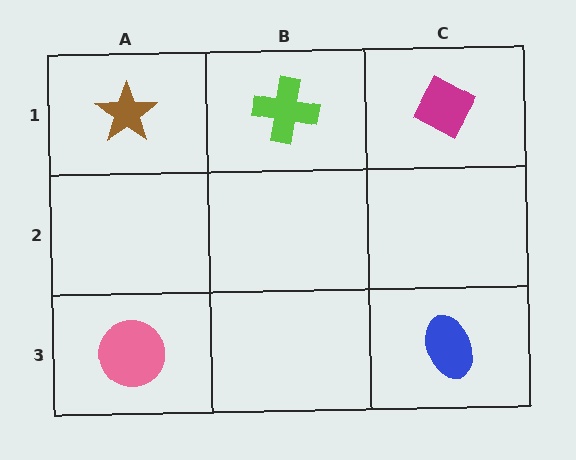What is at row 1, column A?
A brown star.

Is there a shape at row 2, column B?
No, that cell is empty.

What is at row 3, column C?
A blue ellipse.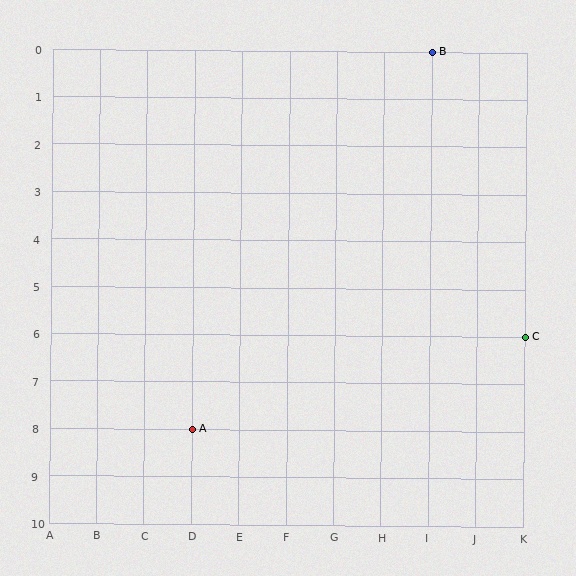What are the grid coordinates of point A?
Point A is at grid coordinates (D, 8).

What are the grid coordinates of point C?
Point C is at grid coordinates (K, 6).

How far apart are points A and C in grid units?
Points A and C are 7 columns and 2 rows apart (about 7.3 grid units diagonally).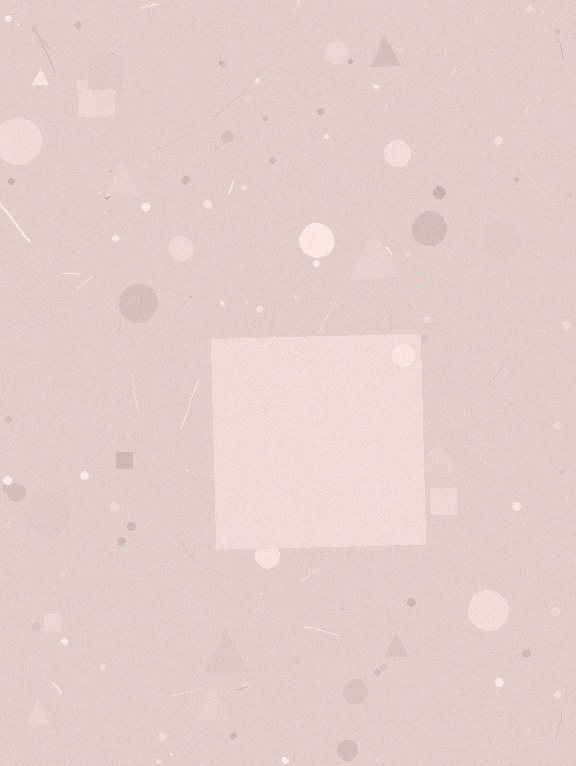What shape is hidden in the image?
A square is hidden in the image.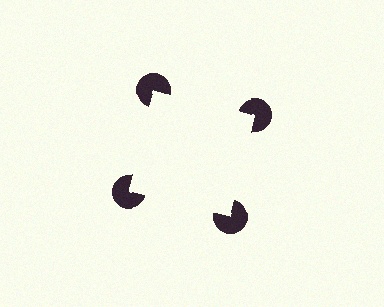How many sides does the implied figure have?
4 sides.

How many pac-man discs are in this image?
There are 4 — one at each vertex of the illusory square.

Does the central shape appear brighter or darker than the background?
It typically appears slightly brighter than the background, even though no actual brightness change is drawn.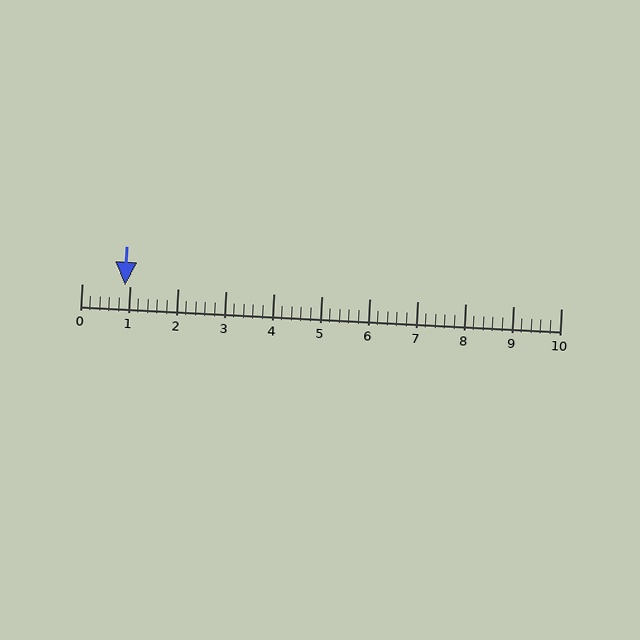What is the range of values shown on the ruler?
The ruler shows values from 0 to 10.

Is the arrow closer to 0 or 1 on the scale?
The arrow is closer to 1.